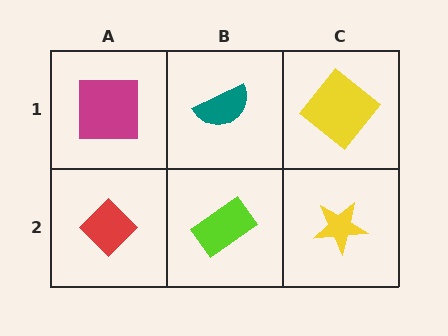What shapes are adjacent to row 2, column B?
A teal semicircle (row 1, column B), a red diamond (row 2, column A), a yellow star (row 2, column C).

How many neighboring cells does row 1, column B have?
3.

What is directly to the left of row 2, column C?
A lime rectangle.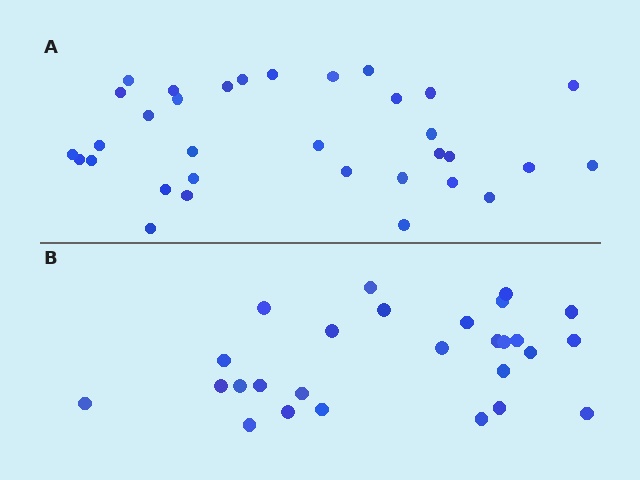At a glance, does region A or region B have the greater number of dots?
Region A (the top region) has more dots.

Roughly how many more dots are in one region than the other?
Region A has about 6 more dots than region B.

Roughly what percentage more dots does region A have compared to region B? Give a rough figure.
About 20% more.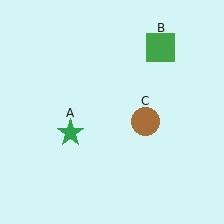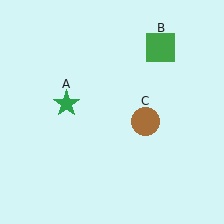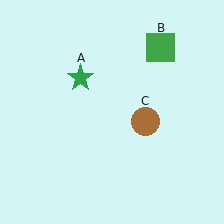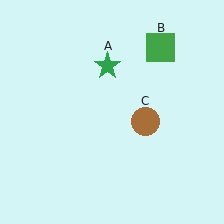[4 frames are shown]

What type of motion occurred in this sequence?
The green star (object A) rotated clockwise around the center of the scene.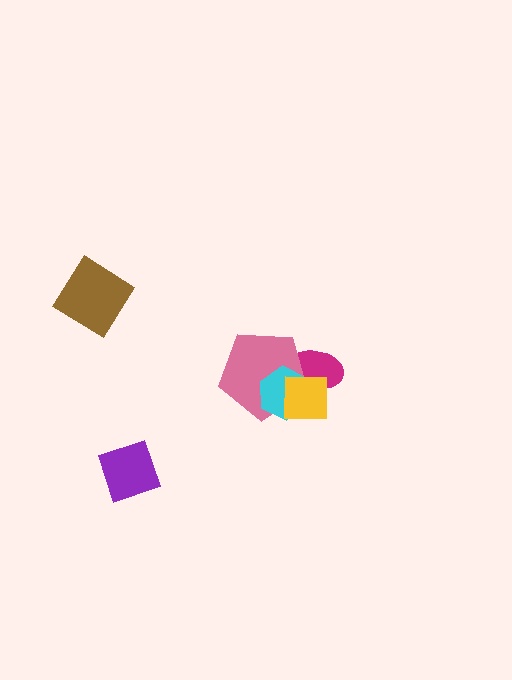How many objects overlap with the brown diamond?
0 objects overlap with the brown diamond.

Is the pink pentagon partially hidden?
Yes, it is partially covered by another shape.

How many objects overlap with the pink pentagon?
3 objects overlap with the pink pentagon.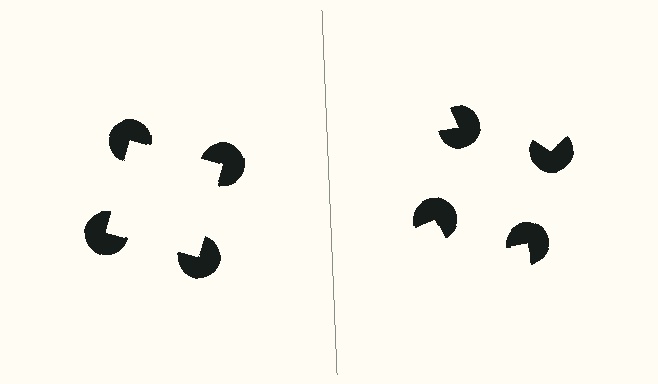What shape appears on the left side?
An illusory square.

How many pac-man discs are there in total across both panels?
8 — 4 on each side.